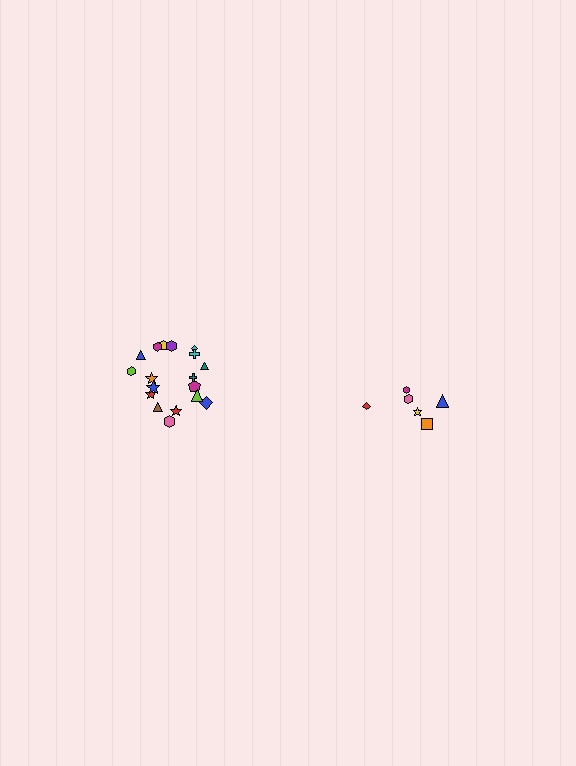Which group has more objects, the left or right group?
The left group.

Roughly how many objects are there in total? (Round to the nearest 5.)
Roughly 25 objects in total.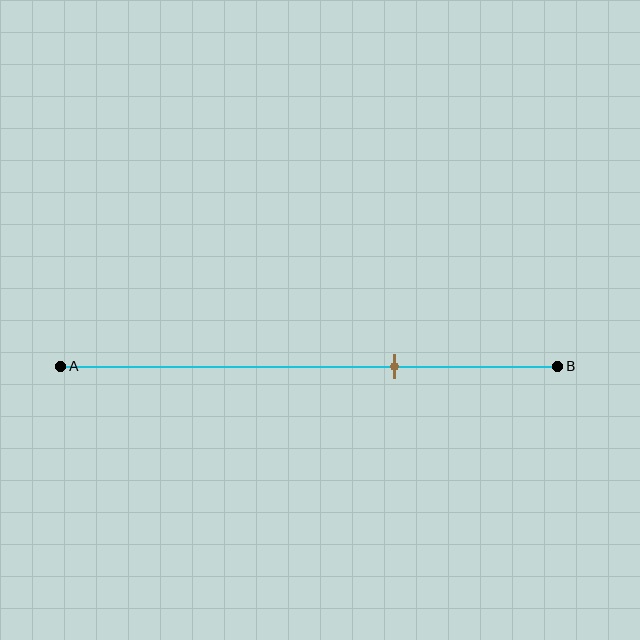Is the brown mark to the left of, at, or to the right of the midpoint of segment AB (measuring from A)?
The brown mark is to the right of the midpoint of segment AB.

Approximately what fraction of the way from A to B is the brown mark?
The brown mark is approximately 65% of the way from A to B.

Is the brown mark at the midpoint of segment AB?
No, the mark is at about 65% from A, not at the 50% midpoint.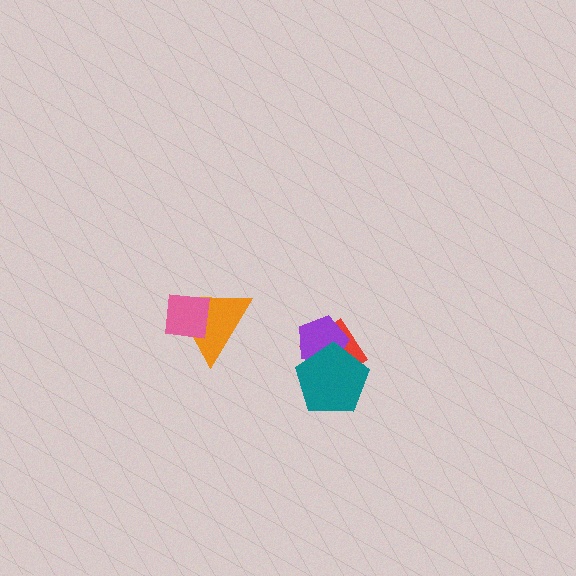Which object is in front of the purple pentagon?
The teal pentagon is in front of the purple pentagon.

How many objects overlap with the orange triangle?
1 object overlaps with the orange triangle.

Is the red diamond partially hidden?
Yes, it is partially covered by another shape.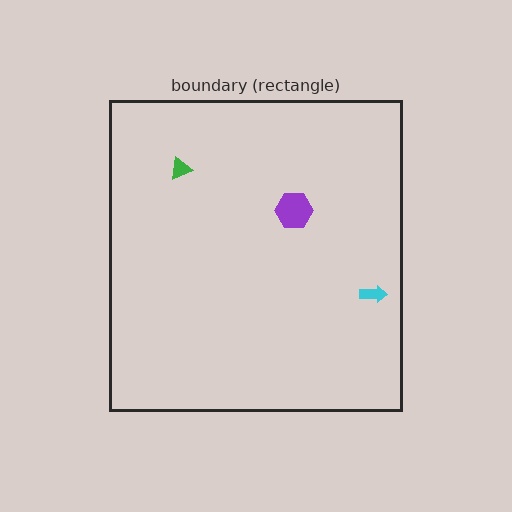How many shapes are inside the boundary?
3 inside, 0 outside.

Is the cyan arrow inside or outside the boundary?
Inside.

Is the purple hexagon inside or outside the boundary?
Inside.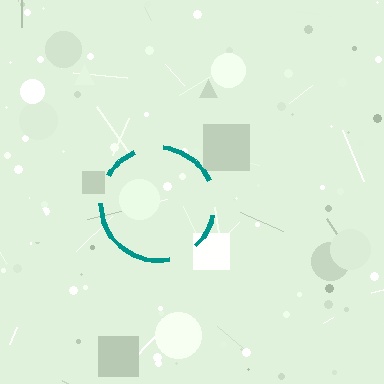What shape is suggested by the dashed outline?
The dashed outline suggests a circle.